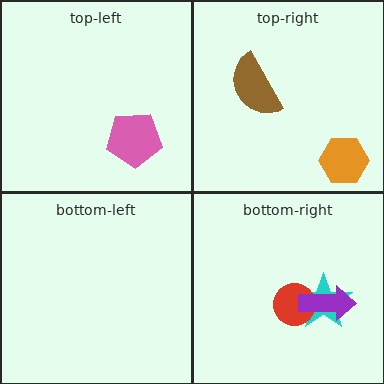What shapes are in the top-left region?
The pink pentagon.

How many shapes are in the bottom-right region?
3.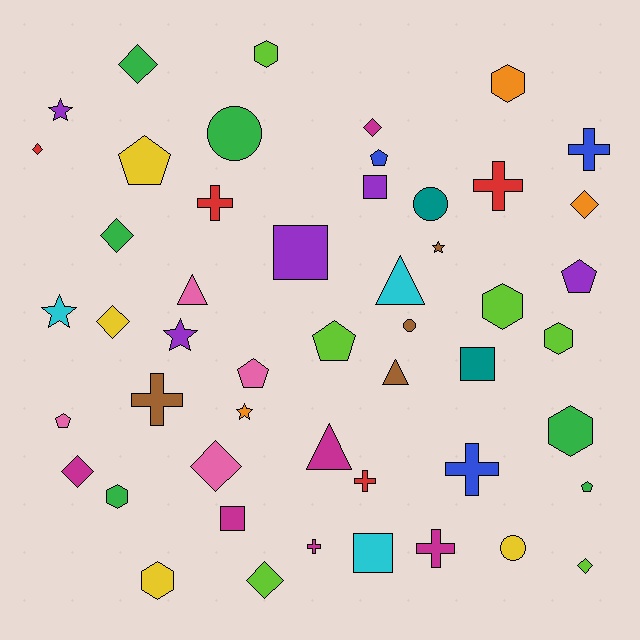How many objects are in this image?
There are 50 objects.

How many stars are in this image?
There are 5 stars.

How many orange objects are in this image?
There are 3 orange objects.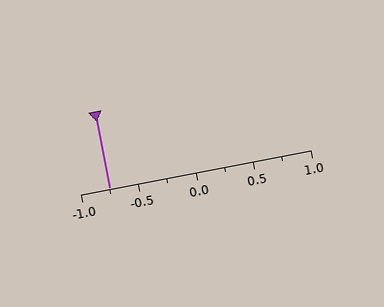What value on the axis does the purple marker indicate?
The marker indicates approximately -0.75.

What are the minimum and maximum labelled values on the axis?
The axis runs from -1.0 to 1.0.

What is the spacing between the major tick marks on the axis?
The major ticks are spaced 0.5 apart.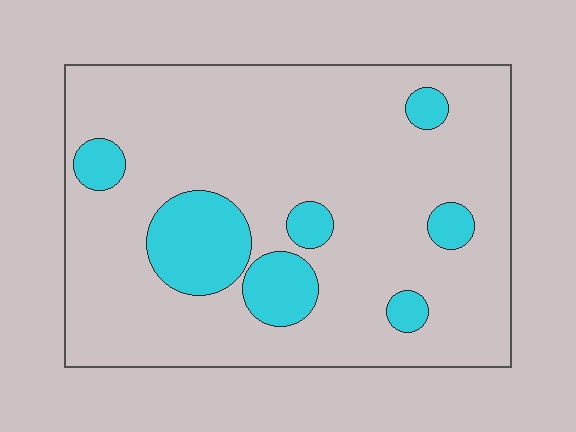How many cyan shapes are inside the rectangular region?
7.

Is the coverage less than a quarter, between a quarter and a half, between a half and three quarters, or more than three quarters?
Less than a quarter.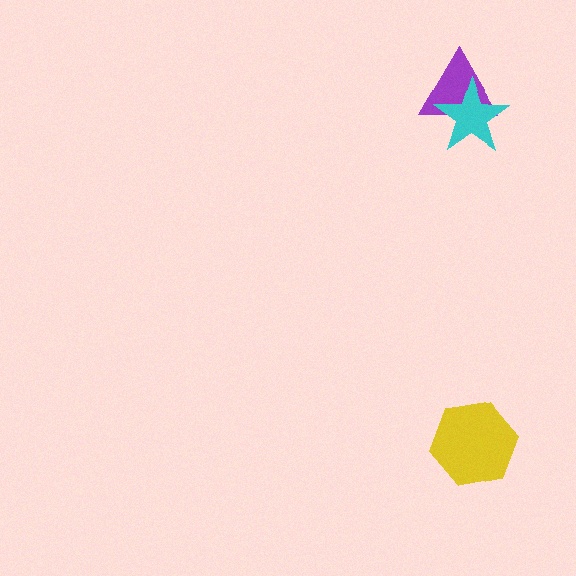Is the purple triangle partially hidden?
Yes, it is partially covered by another shape.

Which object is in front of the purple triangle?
The cyan star is in front of the purple triangle.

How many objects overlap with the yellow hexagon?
0 objects overlap with the yellow hexagon.